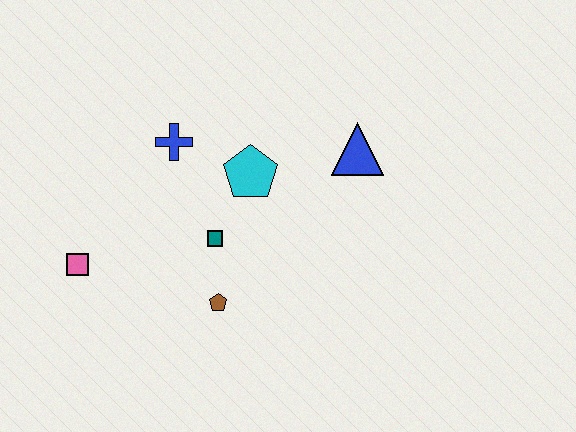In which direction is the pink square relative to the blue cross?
The pink square is below the blue cross.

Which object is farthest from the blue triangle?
The pink square is farthest from the blue triangle.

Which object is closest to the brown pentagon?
The teal square is closest to the brown pentagon.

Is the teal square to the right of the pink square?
Yes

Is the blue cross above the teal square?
Yes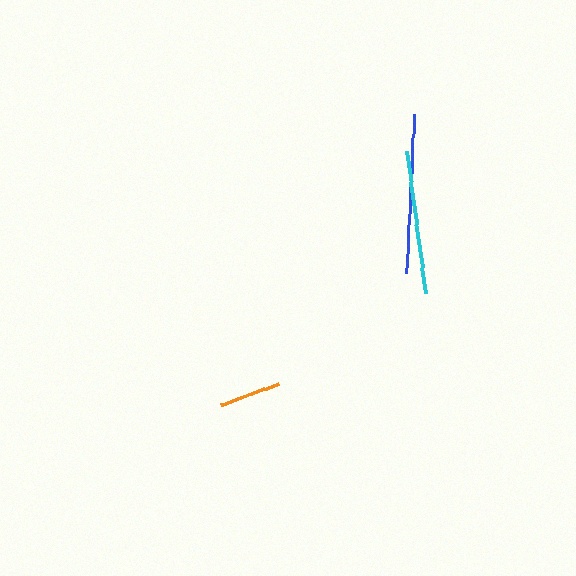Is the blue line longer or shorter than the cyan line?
The blue line is longer than the cyan line.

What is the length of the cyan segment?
The cyan segment is approximately 145 pixels long.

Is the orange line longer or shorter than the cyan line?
The cyan line is longer than the orange line.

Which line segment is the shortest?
The orange line is the shortest at approximately 61 pixels.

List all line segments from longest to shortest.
From longest to shortest: blue, cyan, orange.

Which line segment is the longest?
The blue line is the longest at approximately 159 pixels.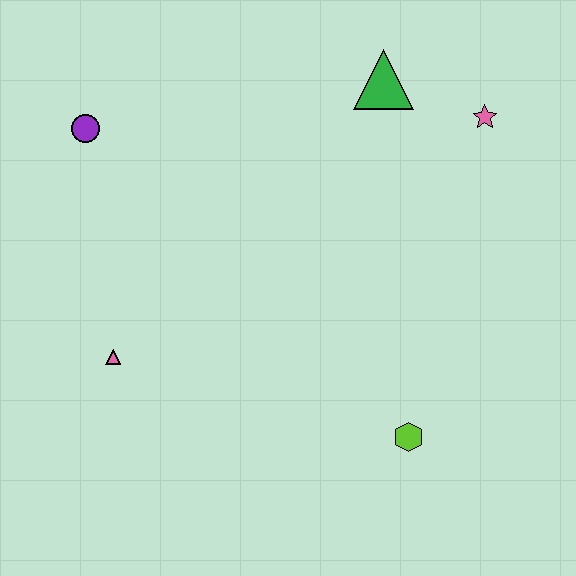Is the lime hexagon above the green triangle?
No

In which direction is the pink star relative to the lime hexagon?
The pink star is above the lime hexagon.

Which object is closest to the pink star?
The green triangle is closest to the pink star.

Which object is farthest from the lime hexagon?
The purple circle is farthest from the lime hexagon.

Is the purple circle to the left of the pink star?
Yes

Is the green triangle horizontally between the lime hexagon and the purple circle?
Yes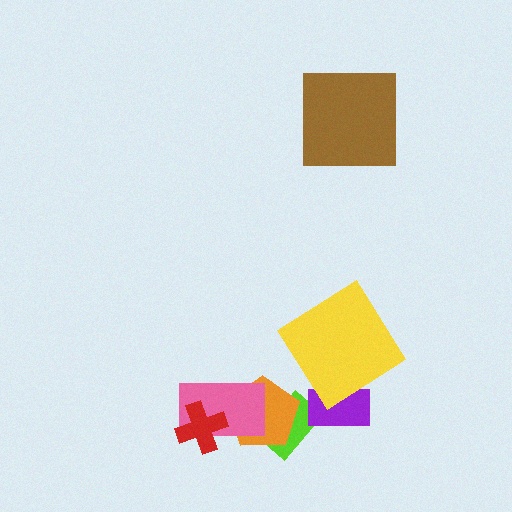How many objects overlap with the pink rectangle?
2 objects overlap with the pink rectangle.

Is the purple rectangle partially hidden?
Yes, it is partially covered by another shape.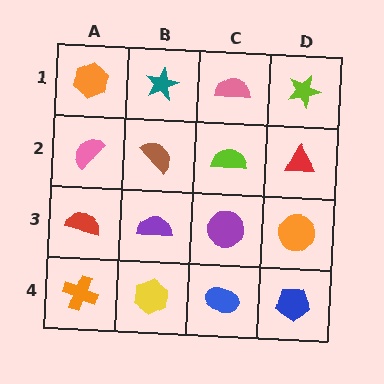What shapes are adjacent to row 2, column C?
A pink semicircle (row 1, column C), a purple circle (row 3, column C), a brown semicircle (row 2, column B), a red triangle (row 2, column D).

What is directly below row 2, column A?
A red semicircle.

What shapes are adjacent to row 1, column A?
A pink semicircle (row 2, column A), a teal star (row 1, column B).